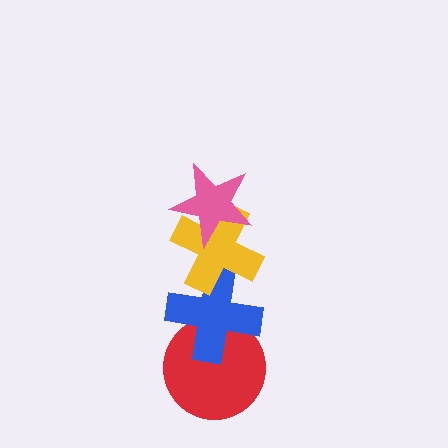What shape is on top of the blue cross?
The yellow cross is on top of the blue cross.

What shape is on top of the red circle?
The blue cross is on top of the red circle.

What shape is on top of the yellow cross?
The pink star is on top of the yellow cross.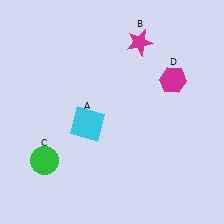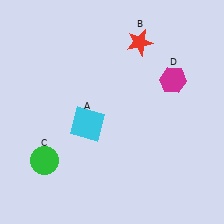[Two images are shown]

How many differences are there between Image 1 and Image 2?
There is 1 difference between the two images.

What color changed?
The star (B) changed from magenta in Image 1 to red in Image 2.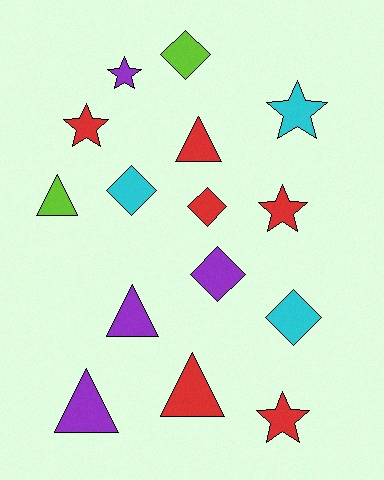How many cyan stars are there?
There is 1 cyan star.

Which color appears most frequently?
Red, with 6 objects.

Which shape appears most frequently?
Triangle, with 5 objects.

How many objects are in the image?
There are 15 objects.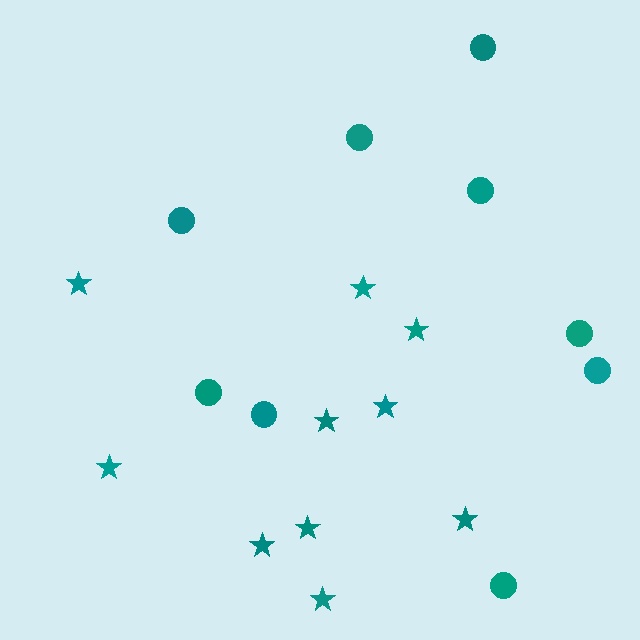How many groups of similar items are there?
There are 2 groups: one group of circles (9) and one group of stars (10).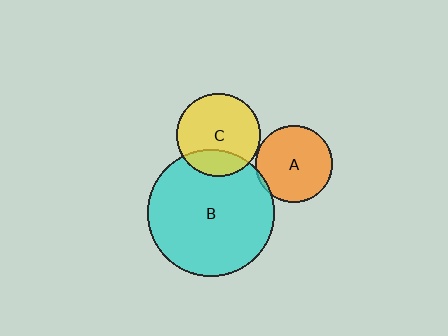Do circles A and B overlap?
Yes.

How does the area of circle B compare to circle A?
Approximately 2.7 times.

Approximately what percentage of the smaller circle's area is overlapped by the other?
Approximately 5%.